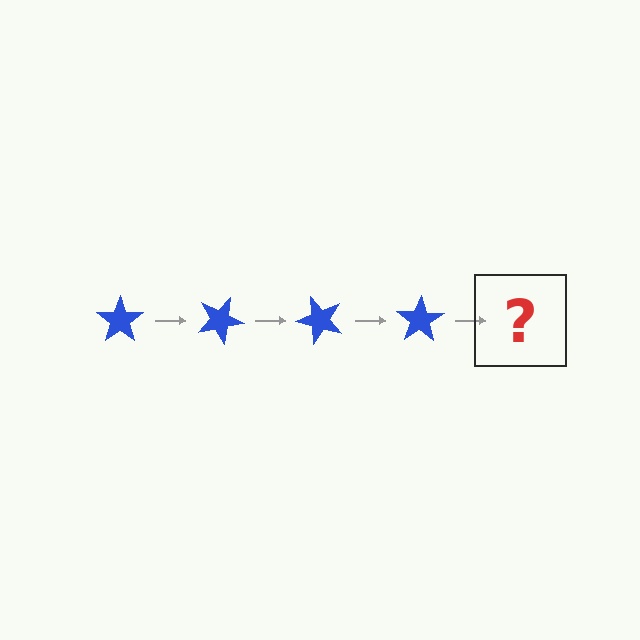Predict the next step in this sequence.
The next step is a blue star rotated 100 degrees.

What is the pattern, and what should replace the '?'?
The pattern is that the star rotates 25 degrees each step. The '?' should be a blue star rotated 100 degrees.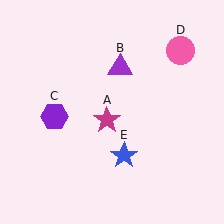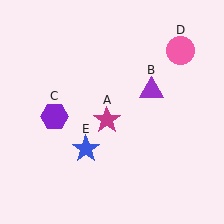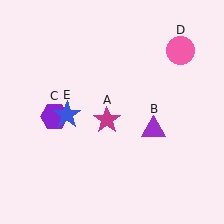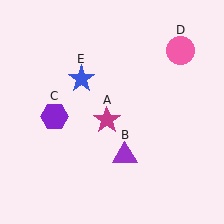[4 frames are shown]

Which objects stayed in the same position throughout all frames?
Magenta star (object A) and purple hexagon (object C) and pink circle (object D) remained stationary.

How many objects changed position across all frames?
2 objects changed position: purple triangle (object B), blue star (object E).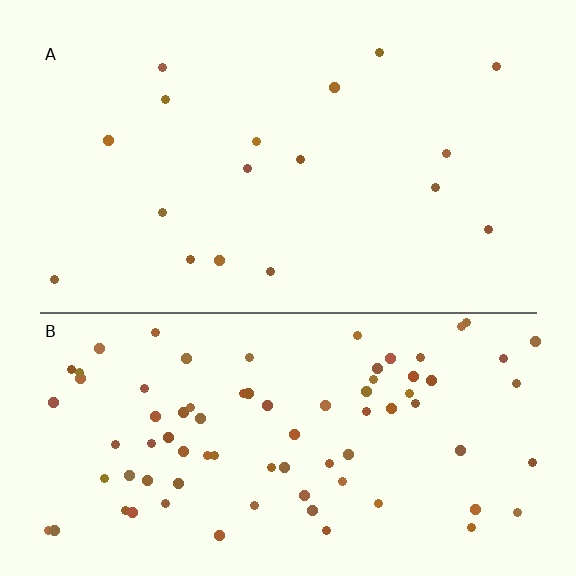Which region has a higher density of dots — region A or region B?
B (the bottom).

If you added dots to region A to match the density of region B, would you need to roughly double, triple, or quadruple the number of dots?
Approximately quadruple.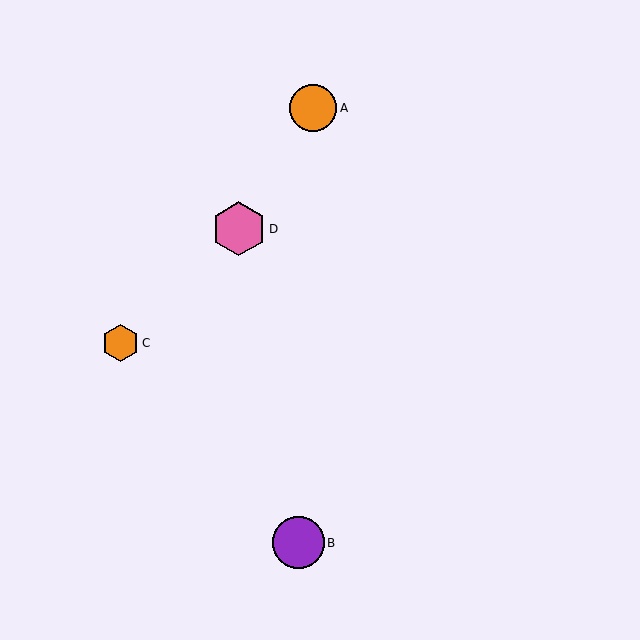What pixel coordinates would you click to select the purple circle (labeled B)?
Click at (298, 543) to select the purple circle B.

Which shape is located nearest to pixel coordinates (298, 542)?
The purple circle (labeled B) at (298, 543) is nearest to that location.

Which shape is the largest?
The pink hexagon (labeled D) is the largest.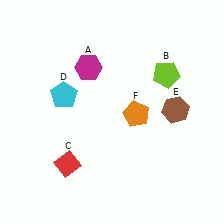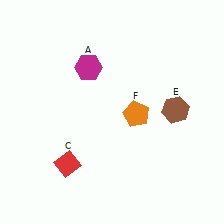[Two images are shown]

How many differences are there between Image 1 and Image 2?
There are 2 differences between the two images.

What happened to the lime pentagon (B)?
The lime pentagon (B) was removed in Image 2. It was in the top-right area of Image 1.